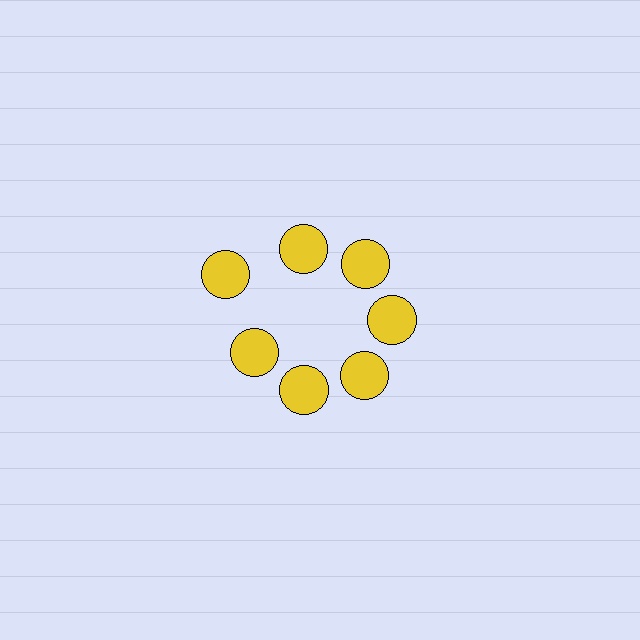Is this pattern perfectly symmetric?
No. The 7 yellow circles are arranged in a ring, but one element near the 10 o'clock position is pushed outward from the center, breaking the 7-fold rotational symmetry.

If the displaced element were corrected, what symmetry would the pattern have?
It would have 7-fold rotational symmetry — the pattern would map onto itself every 51 degrees.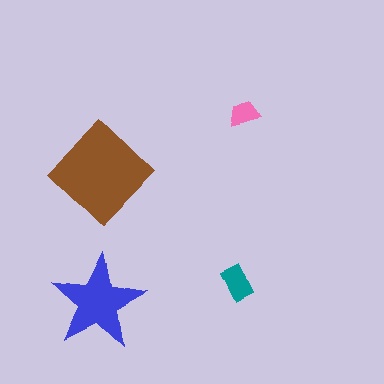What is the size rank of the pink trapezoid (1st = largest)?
4th.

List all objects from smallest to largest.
The pink trapezoid, the teal rectangle, the blue star, the brown diamond.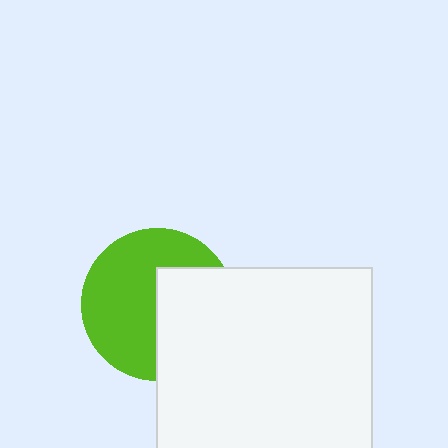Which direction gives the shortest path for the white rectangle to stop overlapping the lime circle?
Moving right gives the shortest separation.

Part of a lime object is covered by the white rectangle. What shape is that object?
It is a circle.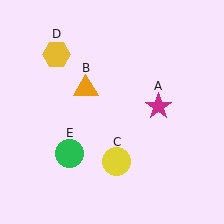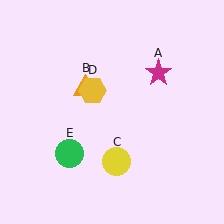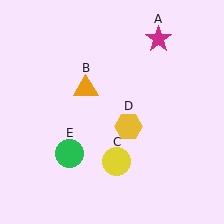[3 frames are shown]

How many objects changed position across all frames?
2 objects changed position: magenta star (object A), yellow hexagon (object D).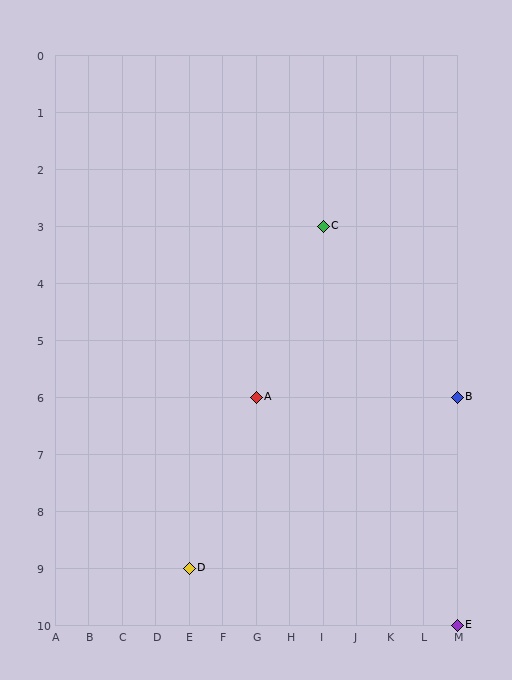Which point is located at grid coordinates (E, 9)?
Point D is at (E, 9).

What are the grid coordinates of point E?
Point E is at grid coordinates (M, 10).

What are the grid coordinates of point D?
Point D is at grid coordinates (E, 9).